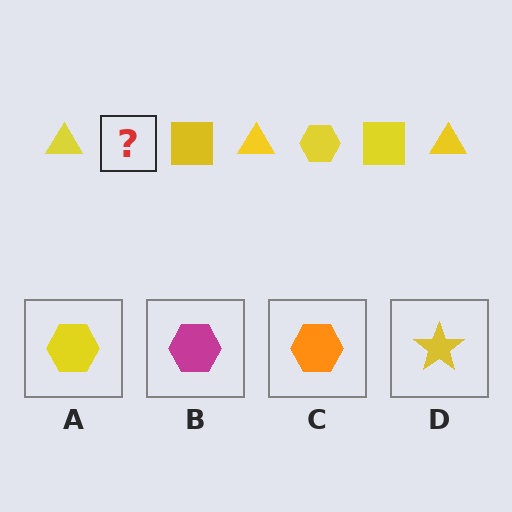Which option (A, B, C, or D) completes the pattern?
A.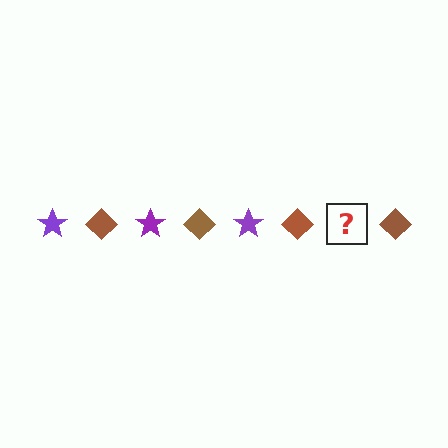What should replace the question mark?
The question mark should be replaced with a purple star.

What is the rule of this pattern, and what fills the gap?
The rule is that the pattern alternates between purple star and brown diamond. The gap should be filled with a purple star.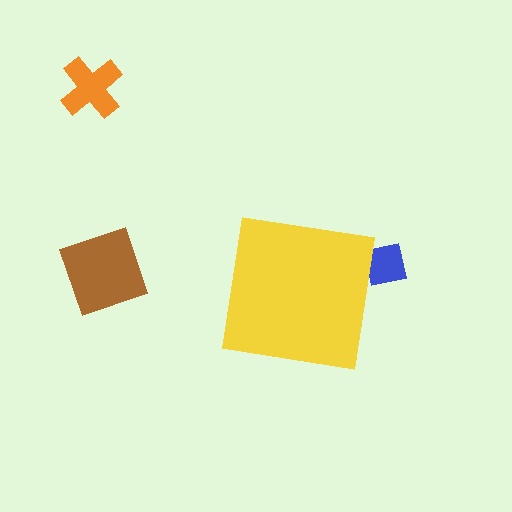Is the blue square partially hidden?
Yes, the blue square is partially hidden behind the yellow square.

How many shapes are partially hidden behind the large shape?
1 shape is partially hidden.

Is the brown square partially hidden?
No, the brown square is fully visible.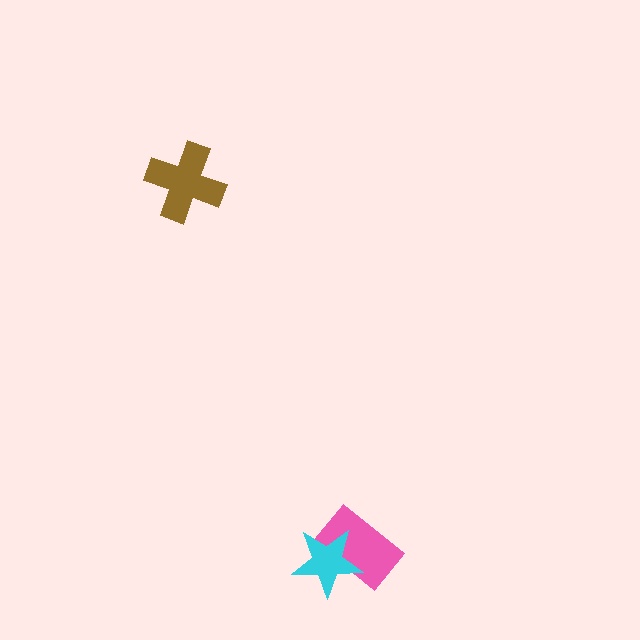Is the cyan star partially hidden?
No, no other shape covers it.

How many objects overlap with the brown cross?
0 objects overlap with the brown cross.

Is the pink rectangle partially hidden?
Yes, it is partially covered by another shape.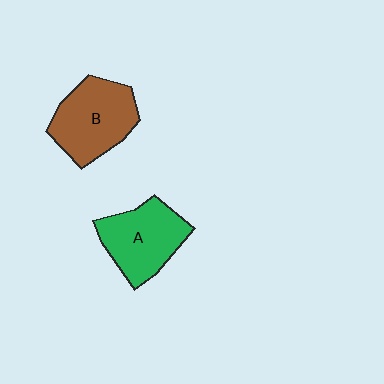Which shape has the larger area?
Shape B (brown).